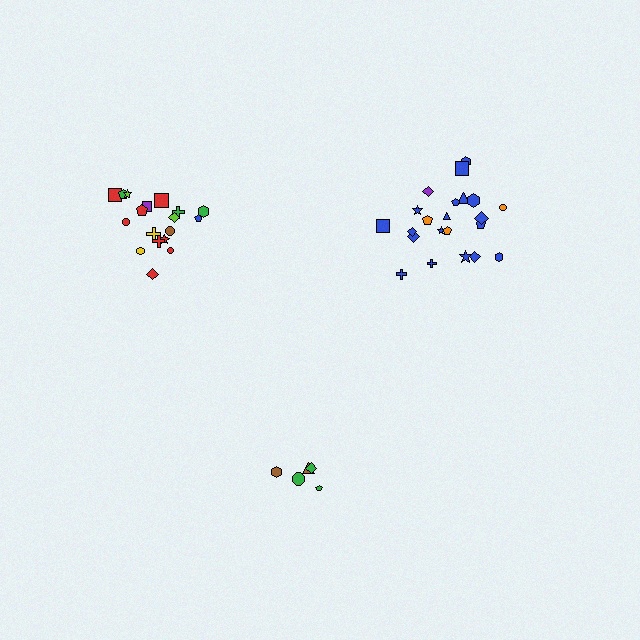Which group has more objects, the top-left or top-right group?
The top-right group.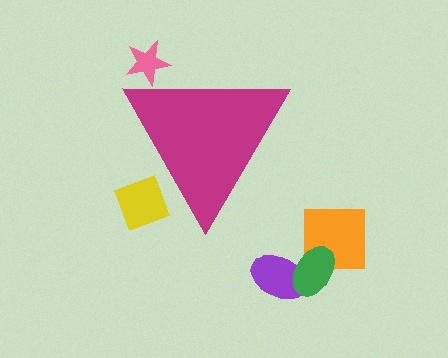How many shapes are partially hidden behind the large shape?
2 shapes are partially hidden.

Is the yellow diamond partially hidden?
Yes, the yellow diamond is partially hidden behind the magenta triangle.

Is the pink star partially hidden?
Yes, the pink star is partially hidden behind the magenta triangle.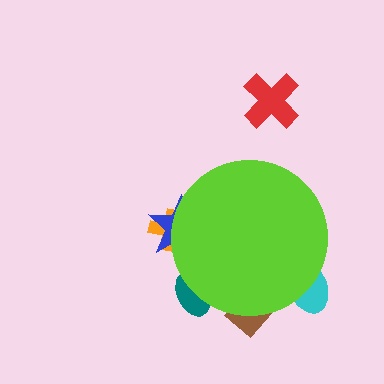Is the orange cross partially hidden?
Yes, the orange cross is partially hidden behind the lime circle.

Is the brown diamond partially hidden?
Yes, the brown diamond is partially hidden behind the lime circle.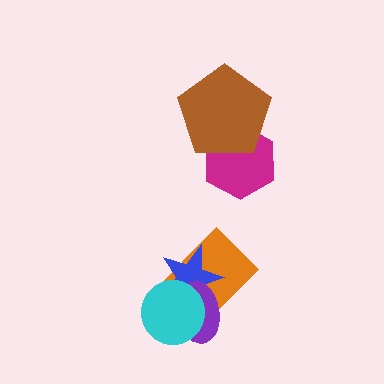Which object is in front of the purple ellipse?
The cyan circle is in front of the purple ellipse.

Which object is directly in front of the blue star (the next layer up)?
The purple ellipse is directly in front of the blue star.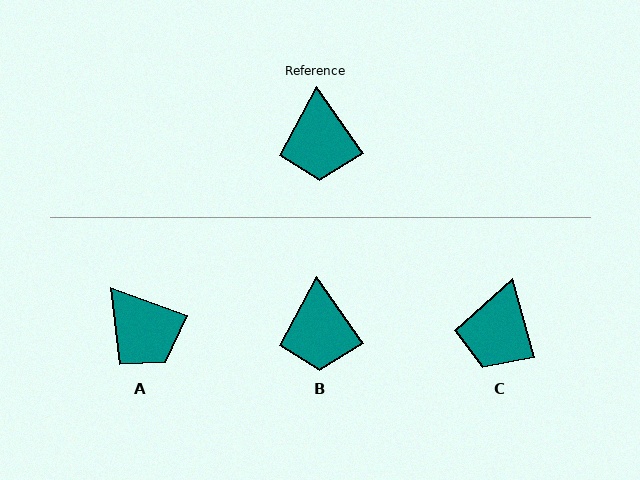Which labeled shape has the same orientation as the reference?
B.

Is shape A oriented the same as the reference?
No, it is off by about 35 degrees.